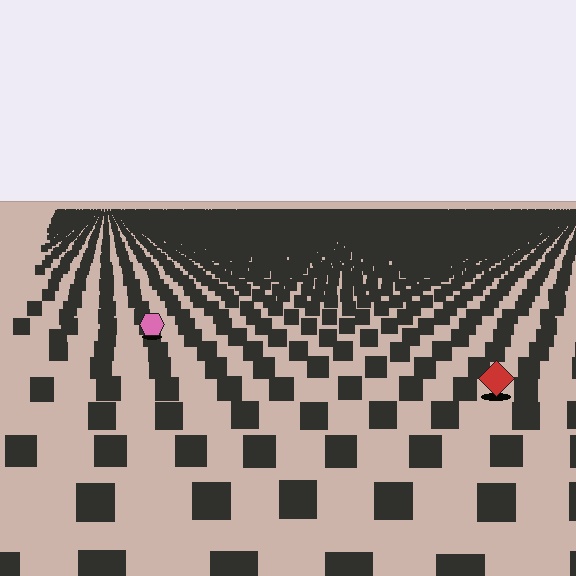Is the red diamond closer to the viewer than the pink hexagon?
Yes. The red diamond is closer — you can tell from the texture gradient: the ground texture is coarser near it.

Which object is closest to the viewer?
The red diamond is closest. The texture marks near it are larger and more spread out.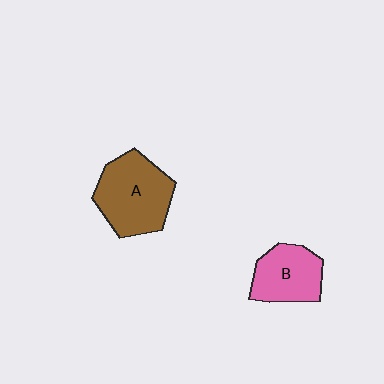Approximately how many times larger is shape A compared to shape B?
Approximately 1.4 times.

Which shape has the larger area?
Shape A (brown).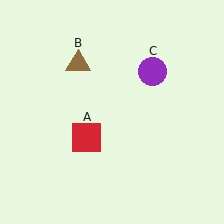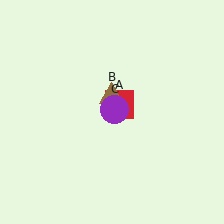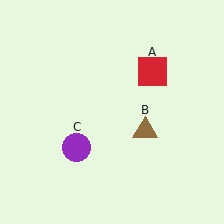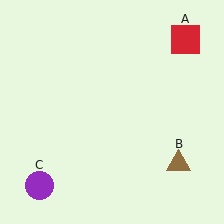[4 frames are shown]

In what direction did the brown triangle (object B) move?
The brown triangle (object B) moved down and to the right.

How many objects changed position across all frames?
3 objects changed position: red square (object A), brown triangle (object B), purple circle (object C).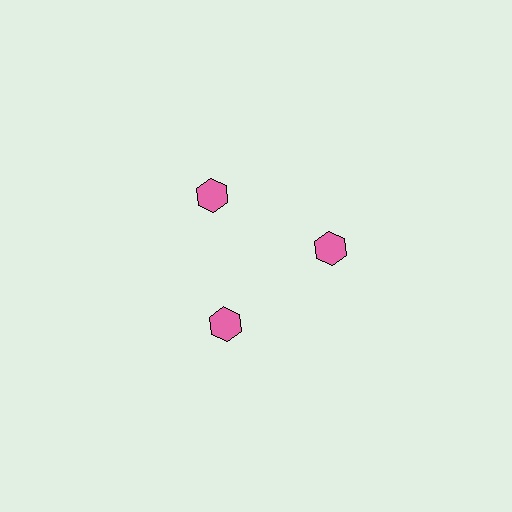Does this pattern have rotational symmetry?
Yes, this pattern has 3-fold rotational symmetry. It looks the same after rotating 120 degrees around the center.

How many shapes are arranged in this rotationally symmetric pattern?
There are 3 shapes, arranged in 3 groups of 1.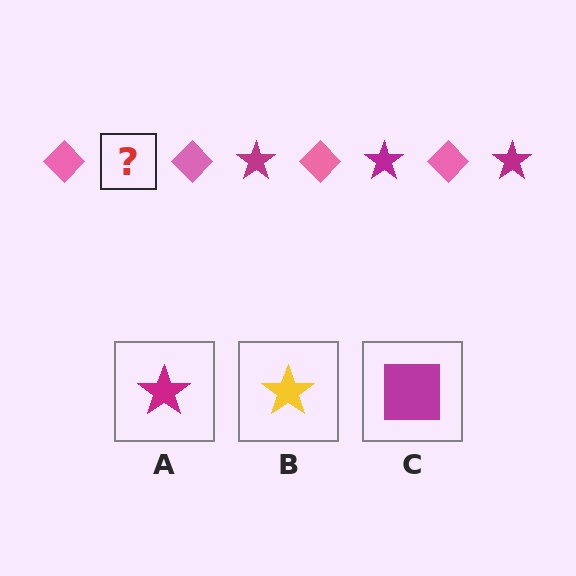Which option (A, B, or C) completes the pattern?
A.